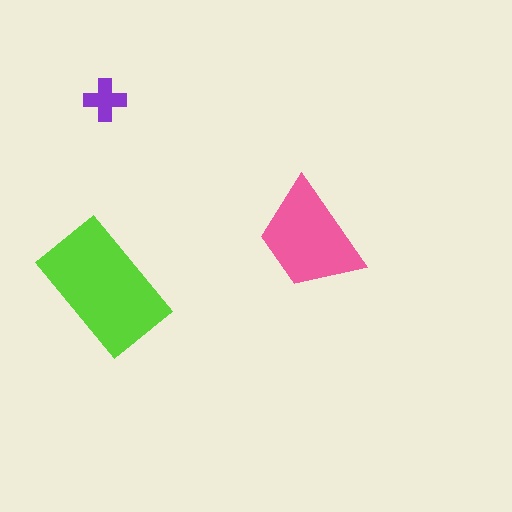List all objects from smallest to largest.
The purple cross, the pink trapezoid, the lime rectangle.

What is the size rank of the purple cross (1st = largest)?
3rd.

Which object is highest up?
The purple cross is topmost.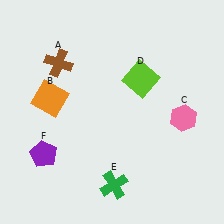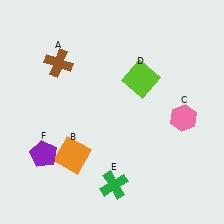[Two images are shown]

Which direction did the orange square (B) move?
The orange square (B) moved down.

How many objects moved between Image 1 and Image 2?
1 object moved between the two images.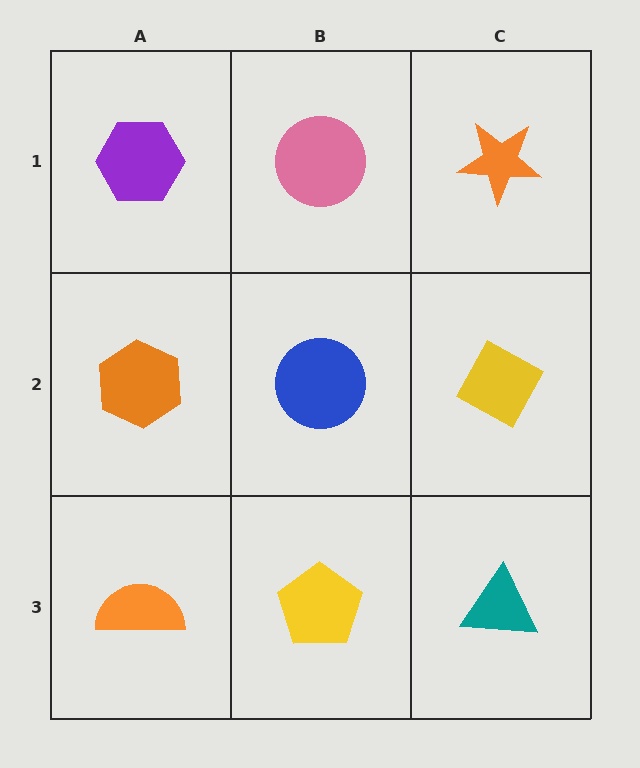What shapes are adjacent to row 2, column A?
A purple hexagon (row 1, column A), an orange semicircle (row 3, column A), a blue circle (row 2, column B).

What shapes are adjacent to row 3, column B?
A blue circle (row 2, column B), an orange semicircle (row 3, column A), a teal triangle (row 3, column C).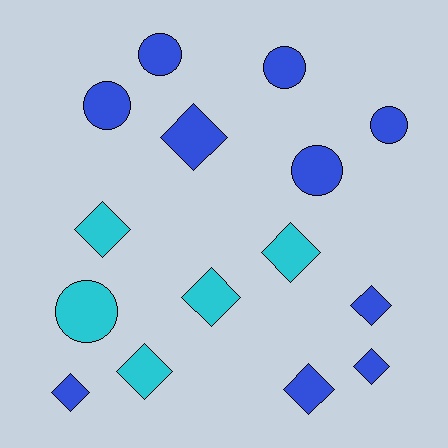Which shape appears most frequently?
Diamond, with 9 objects.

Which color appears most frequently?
Blue, with 10 objects.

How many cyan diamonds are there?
There are 4 cyan diamonds.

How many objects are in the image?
There are 15 objects.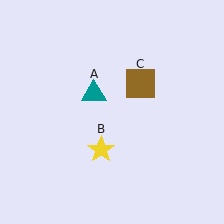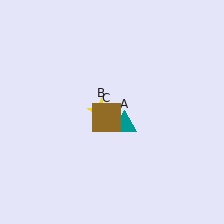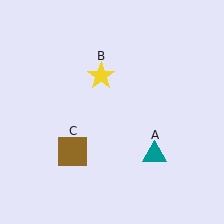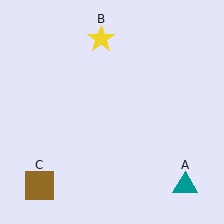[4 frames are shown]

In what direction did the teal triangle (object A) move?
The teal triangle (object A) moved down and to the right.